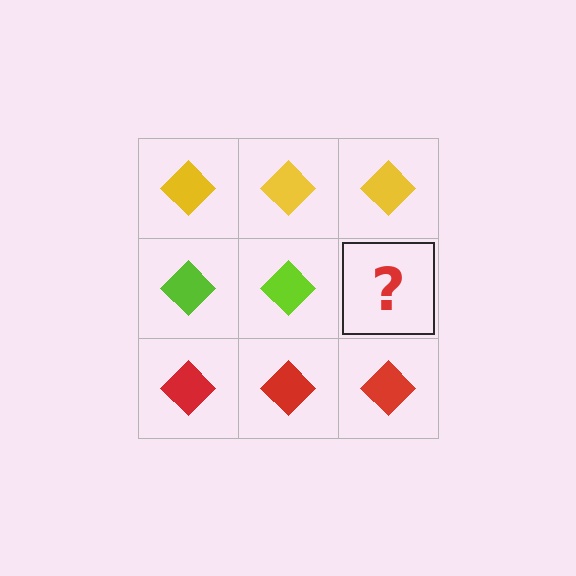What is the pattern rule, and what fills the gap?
The rule is that each row has a consistent color. The gap should be filled with a lime diamond.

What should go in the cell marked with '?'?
The missing cell should contain a lime diamond.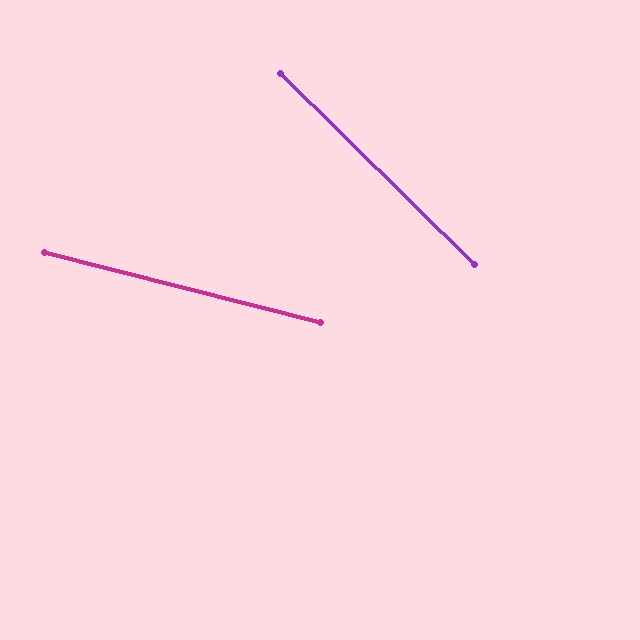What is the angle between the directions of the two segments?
Approximately 30 degrees.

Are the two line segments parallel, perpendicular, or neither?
Neither parallel nor perpendicular — they differ by about 30°.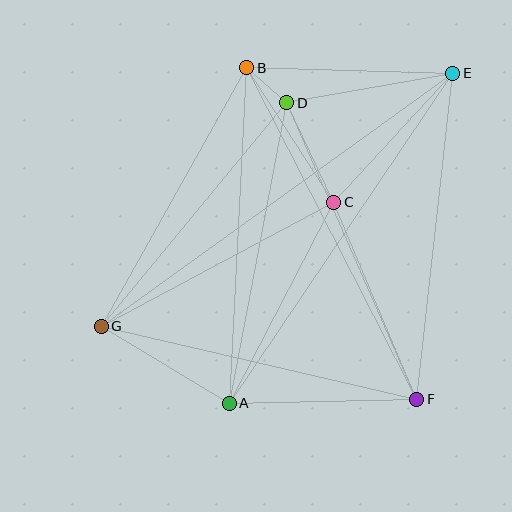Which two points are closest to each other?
Points B and D are closest to each other.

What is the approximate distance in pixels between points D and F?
The distance between D and F is approximately 324 pixels.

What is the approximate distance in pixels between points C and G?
The distance between C and G is approximately 263 pixels.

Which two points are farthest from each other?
Points E and G are farthest from each other.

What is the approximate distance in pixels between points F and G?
The distance between F and G is approximately 324 pixels.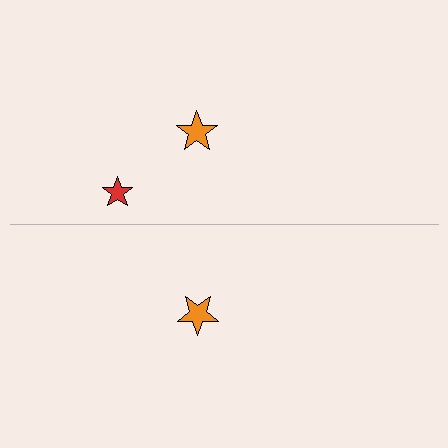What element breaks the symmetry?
A red star is missing from the bottom side.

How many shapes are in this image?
There are 3 shapes in this image.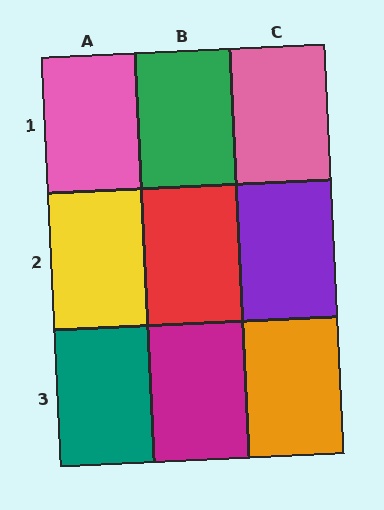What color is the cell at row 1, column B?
Green.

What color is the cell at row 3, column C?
Orange.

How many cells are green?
1 cell is green.